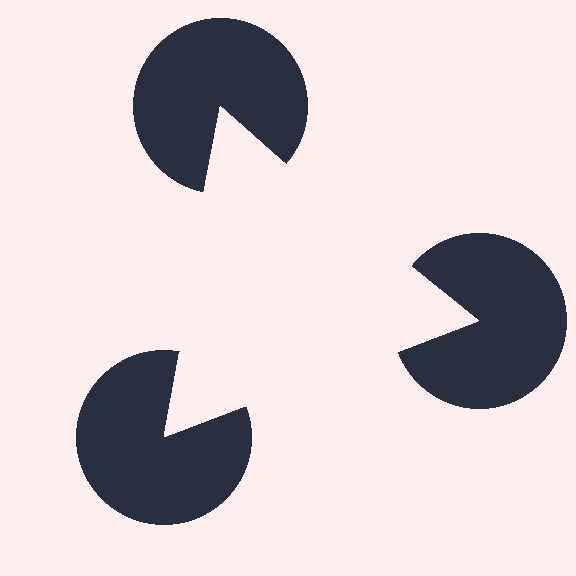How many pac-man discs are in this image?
There are 3 — one at each vertex of the illusory triangle.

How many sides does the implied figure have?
3 sides.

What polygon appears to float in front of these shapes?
An illusory triangle — its edges are inferred from the aligned wedge cuts in the pac-man discs, not physically drawn.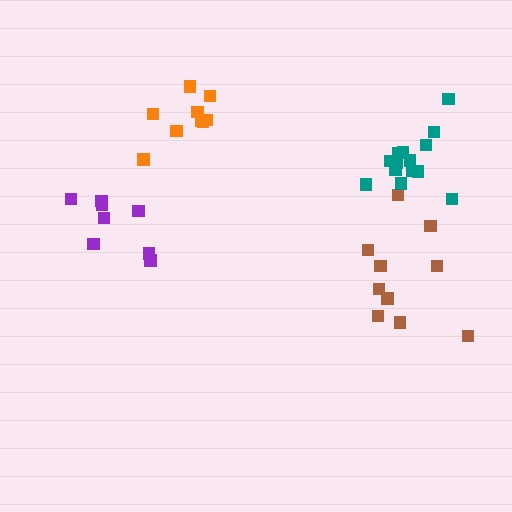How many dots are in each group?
Group 1: 10 dots, Group 2: 8 dots, Group 3: 14 dots, Group 4: 10 dots (42 total).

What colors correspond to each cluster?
The clusters are colored: brown, purple, teal, orange.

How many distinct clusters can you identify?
There are 4 distinct clusters.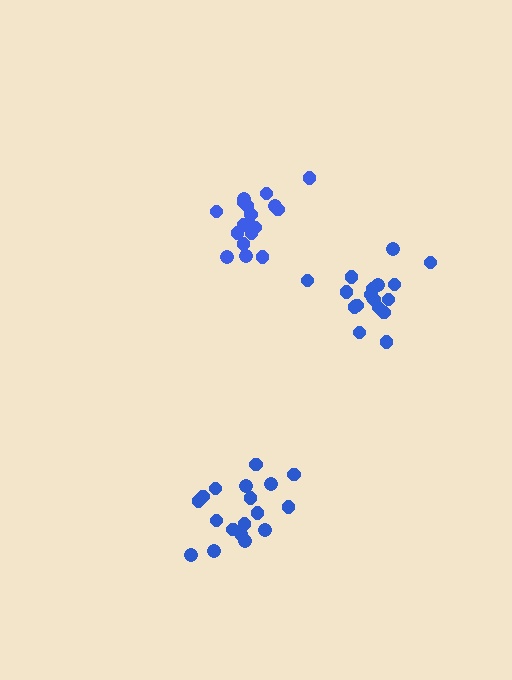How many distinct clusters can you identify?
There are 3 distinct clusters.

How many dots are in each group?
Group 1: 18 dots, Group 2: 18 dots, Group 3: 18 dots (54 total).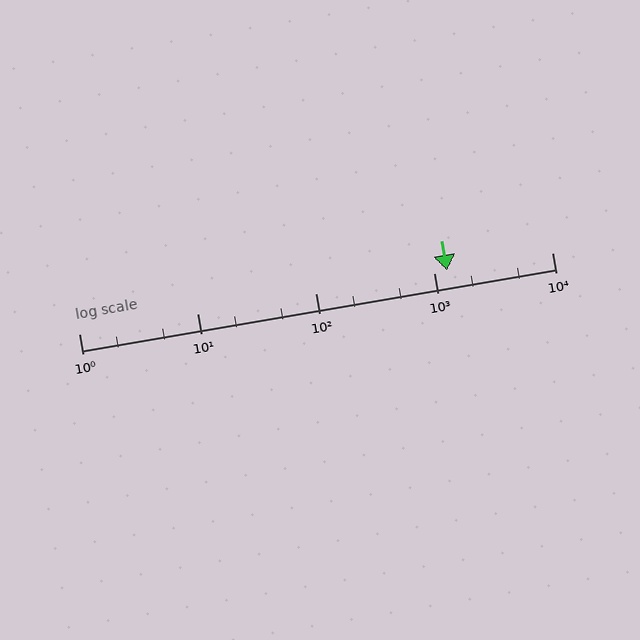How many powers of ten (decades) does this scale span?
The scale spans 4 decades, from 1 to 10000.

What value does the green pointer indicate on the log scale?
The pointer indicates approximately 1300.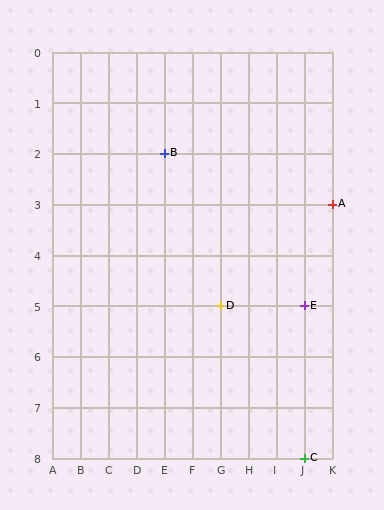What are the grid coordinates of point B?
Point B is at grid coordinates (E, 2).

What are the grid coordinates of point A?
Point A is at grid coordinates (K, 3).